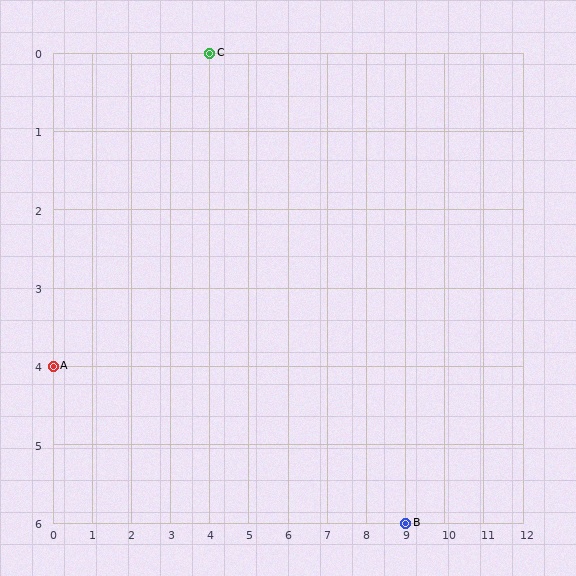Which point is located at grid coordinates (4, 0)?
Point C is at (4, 0).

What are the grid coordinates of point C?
Point C is at grid coordinates (4, 0).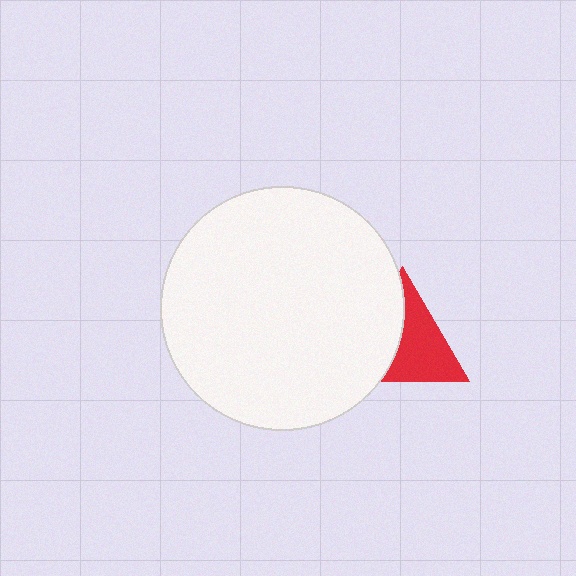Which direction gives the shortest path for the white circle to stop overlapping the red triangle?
Moving left gives the shortest separation.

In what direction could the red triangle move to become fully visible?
The red triangle could move right. That would shift it out from behind the white circle entirely.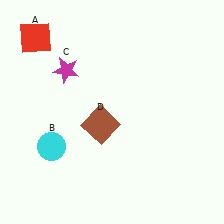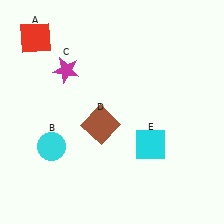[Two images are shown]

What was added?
A cyan square (E) was added in Image 2.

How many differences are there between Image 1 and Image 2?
There is 1 difference between the two images.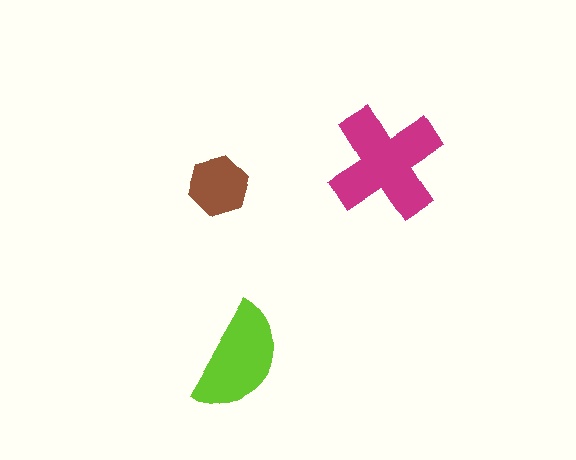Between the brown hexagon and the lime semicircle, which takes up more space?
The lime semicircle.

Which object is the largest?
The magenta cross.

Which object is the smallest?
The brown hexagon.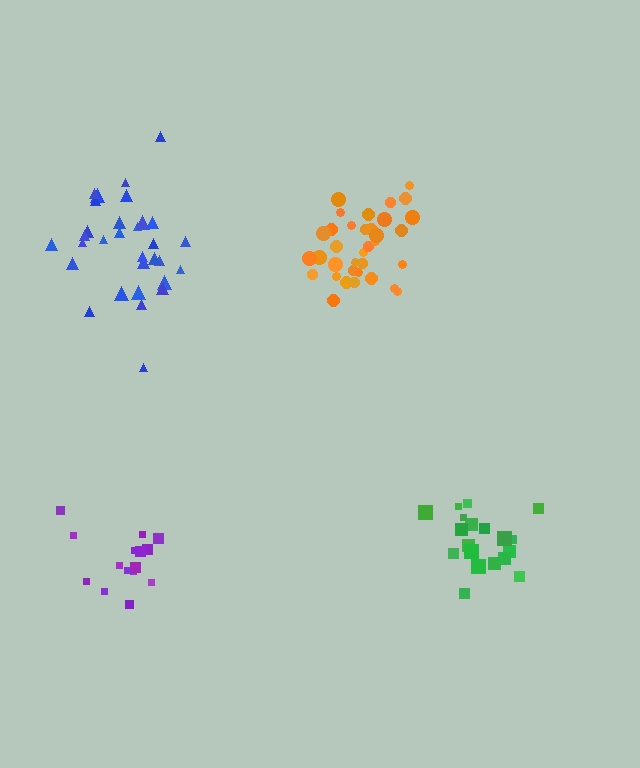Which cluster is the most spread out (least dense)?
Green.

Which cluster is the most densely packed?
Orange.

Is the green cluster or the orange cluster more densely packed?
Orange.